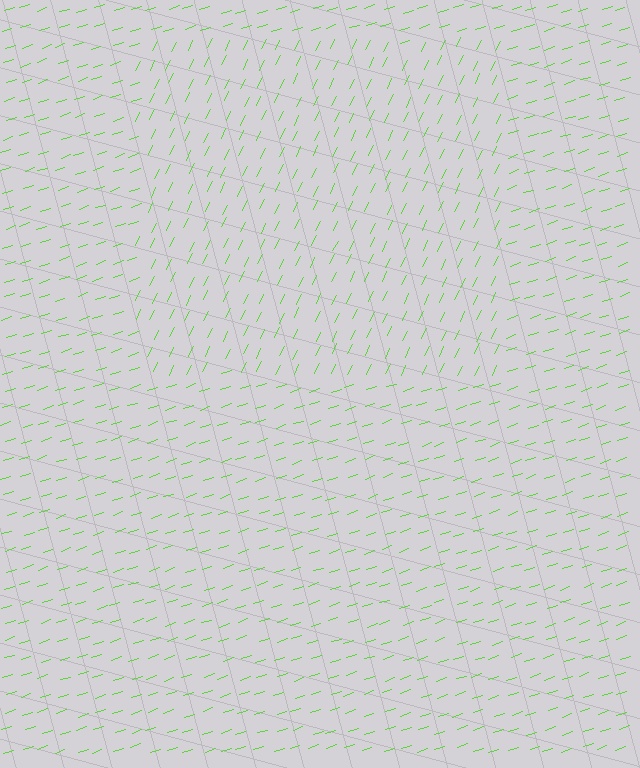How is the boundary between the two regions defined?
The boundary is defined purely by a change in line orientation (approximately 45 degrees difference). All lines are the same color and thickness.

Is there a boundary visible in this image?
Yes, there is a texture boundary formed by a change in line orientation.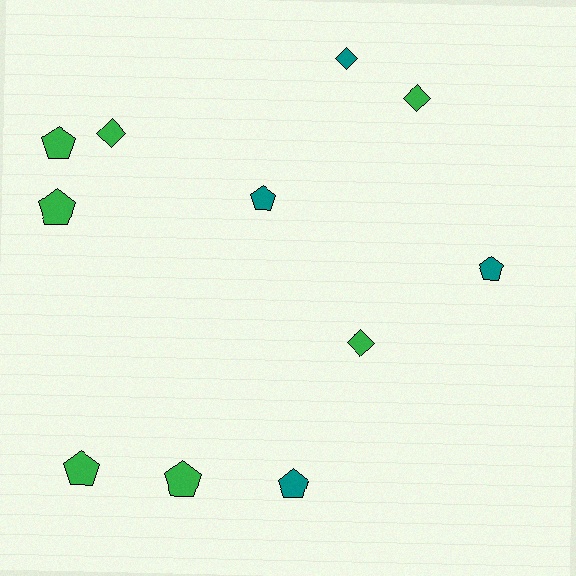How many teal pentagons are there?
There are 3 teal pentagons.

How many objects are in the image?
There are 11 objects.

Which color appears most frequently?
Green, with 7 objects.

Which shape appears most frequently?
Pentagon, with 7 objects.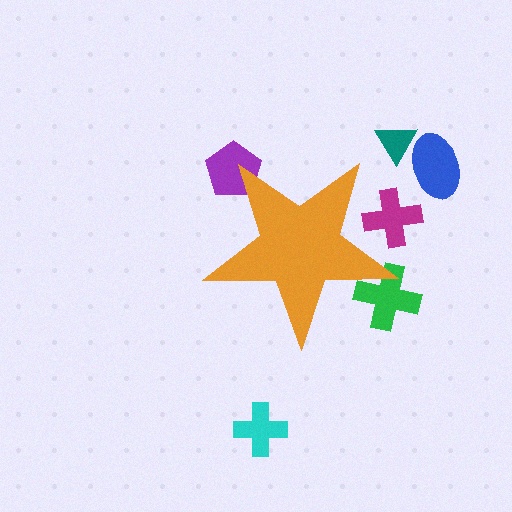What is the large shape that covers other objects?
An orange star.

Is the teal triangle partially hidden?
No, the teal triangle is fully visible.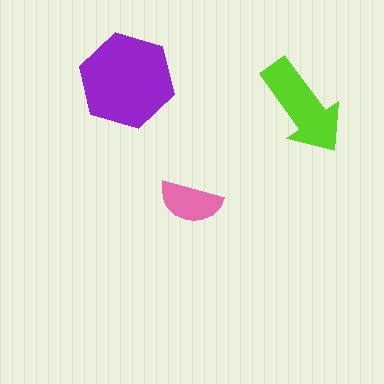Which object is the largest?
The purple hexagon.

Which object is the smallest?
The pink semicircle.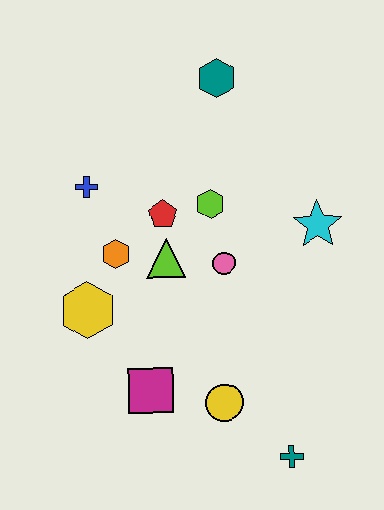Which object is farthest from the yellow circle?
The teal hexagon is farthest from the yellow circle.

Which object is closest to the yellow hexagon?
The orange hexagon is closest to the yellow hexagon.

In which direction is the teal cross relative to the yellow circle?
The teal cross is to the right of the yellow circle.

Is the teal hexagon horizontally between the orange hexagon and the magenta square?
No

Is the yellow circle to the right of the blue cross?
Yes